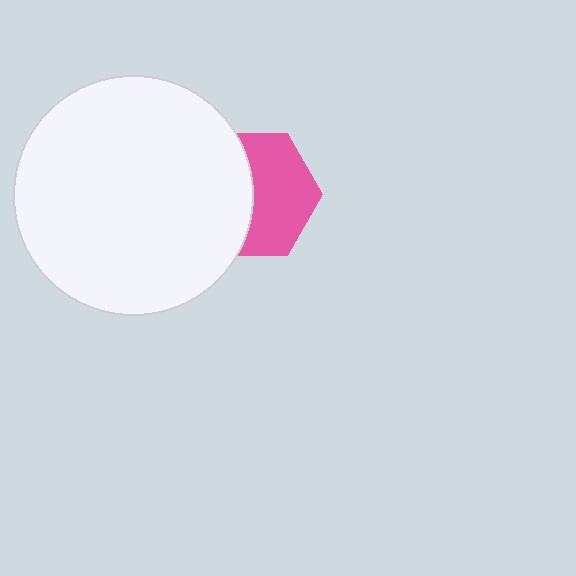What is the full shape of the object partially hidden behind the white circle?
The partially hidden object is a pink hexagon.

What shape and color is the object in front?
The object in front is a white circle.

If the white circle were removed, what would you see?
You would see the complete pink hexagon.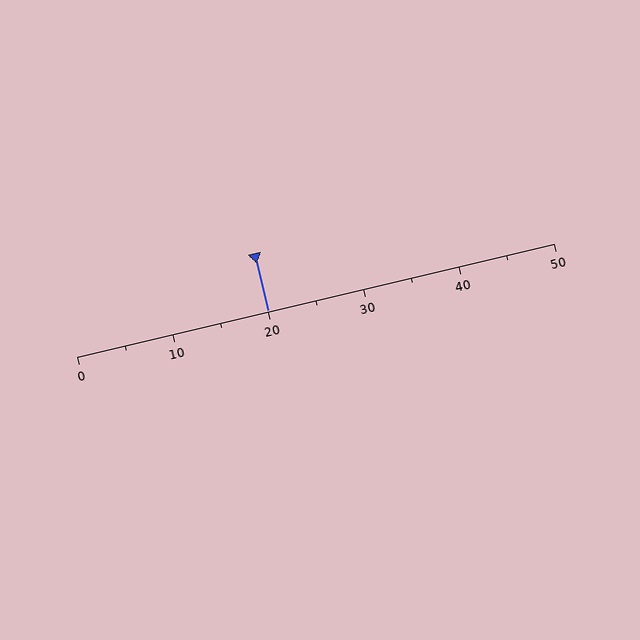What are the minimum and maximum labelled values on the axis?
The axis runs from 0 to 50.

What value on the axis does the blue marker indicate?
The marker indicates approximately 20.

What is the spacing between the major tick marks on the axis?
The major ticks are spaced 10 apart.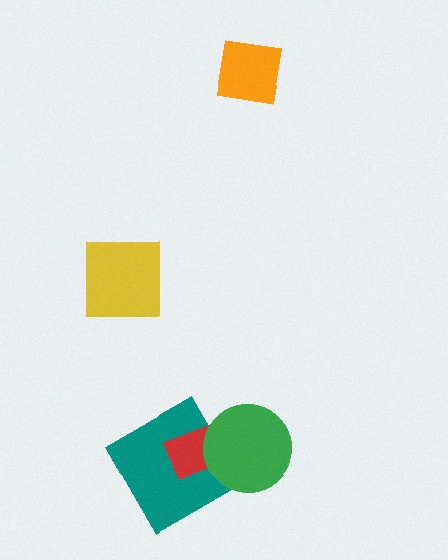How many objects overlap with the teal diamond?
2 objects overlap with the teal diamond.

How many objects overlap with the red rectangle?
2 objects overlap with the red rectangle.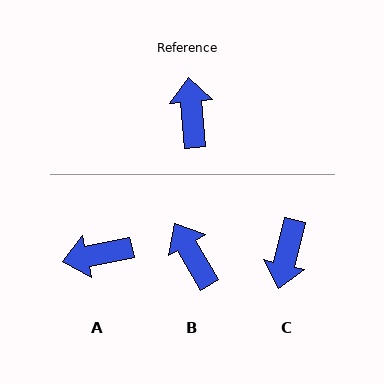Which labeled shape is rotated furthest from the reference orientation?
C, about 161 degrees away.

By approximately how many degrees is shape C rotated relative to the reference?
Approximately 161 degrees counter-clockwise.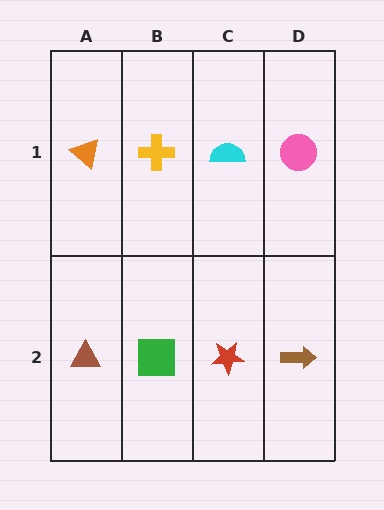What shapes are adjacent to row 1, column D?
A brown arrow (row 2, column D), a cyan semicircle (row 1, column C).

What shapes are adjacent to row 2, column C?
A cyan semicircle (row 1, column C), a green square (row 2, column B), a brown arrow (row 2, column D).